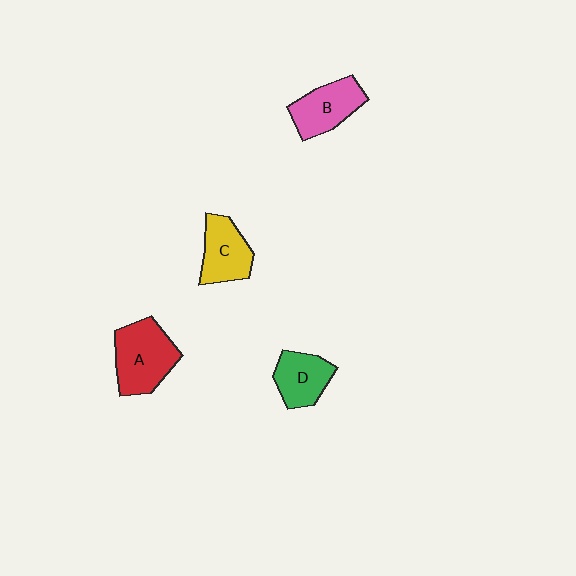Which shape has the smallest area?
Shape D (green).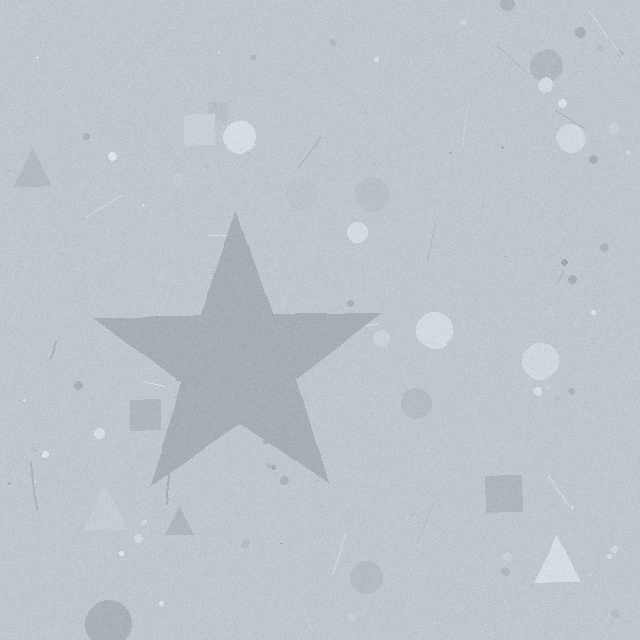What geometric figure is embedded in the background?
A star is embedded in the background.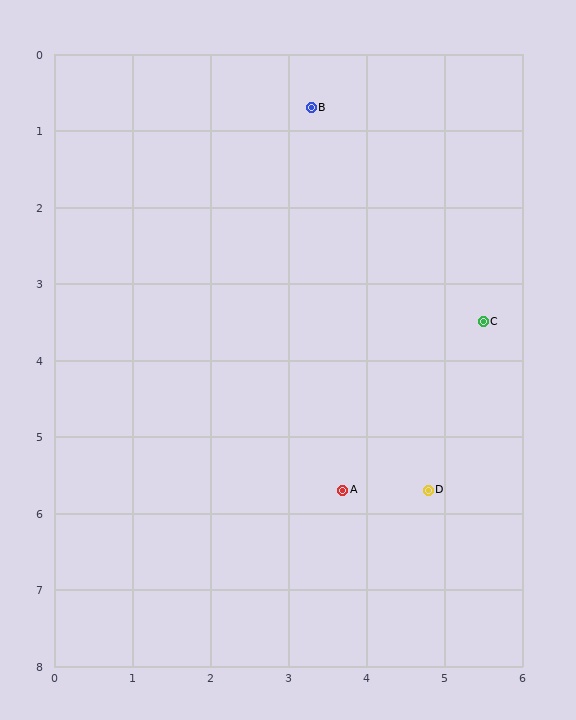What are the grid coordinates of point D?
Point D is at approximately (4.8, 5.7).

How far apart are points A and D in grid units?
Points A and D are about 1.1 grid units apart.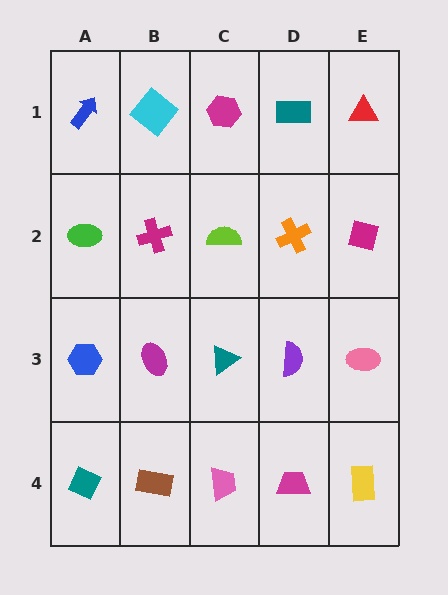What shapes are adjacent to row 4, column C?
A teal triangle (row 3, column C), a brown rectangle (row 4, column B), a magenta trapezoid (row 4, column D).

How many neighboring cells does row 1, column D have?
3.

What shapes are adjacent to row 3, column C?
A lime semicircle (row 2, column C), a pink trapezoid (row 4, column C), a magenta ellipse (row 3, column B), a purple semicircle (row 3, column D).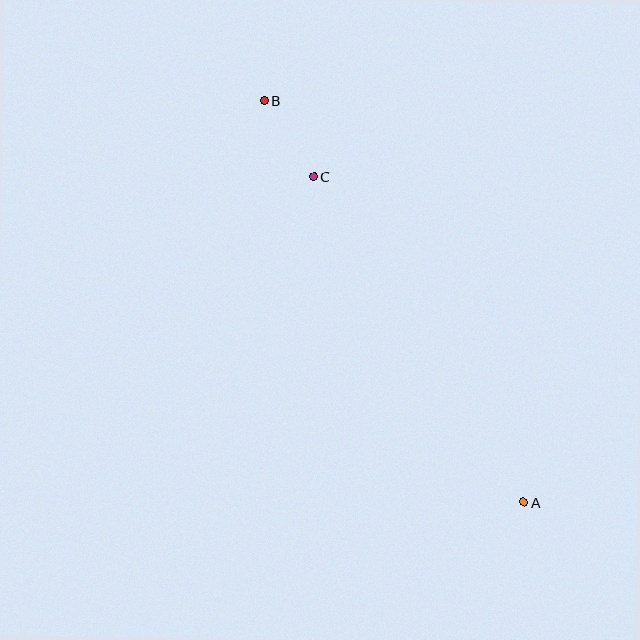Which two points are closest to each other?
Points B and C are closest to each other.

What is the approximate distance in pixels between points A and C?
The distance between A and C is approximately 387 pixels.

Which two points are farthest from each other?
Points A and B are farthest from each other.